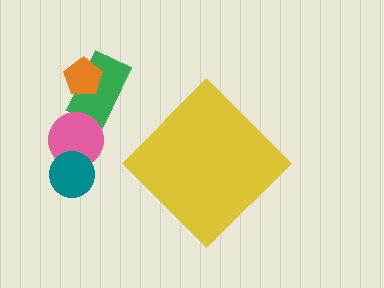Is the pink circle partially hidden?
No, the pink circle is fully visible.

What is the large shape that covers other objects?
A yellow diamond.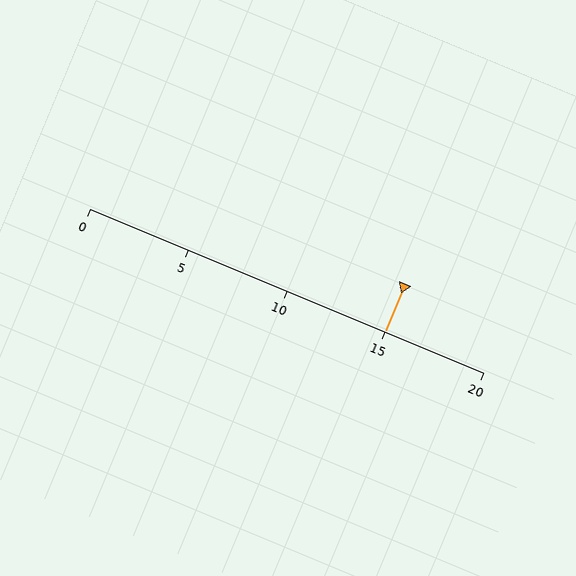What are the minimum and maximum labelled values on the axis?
The axis runs from 0 to 20.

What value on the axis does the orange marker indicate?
The marker indicates approximately 15.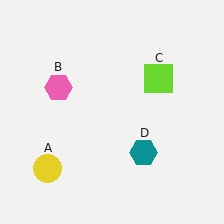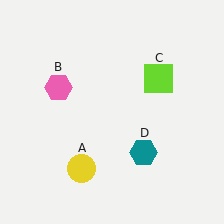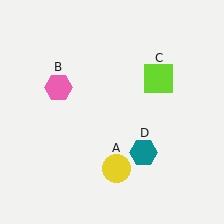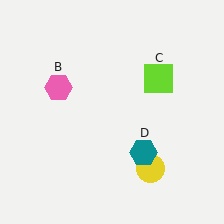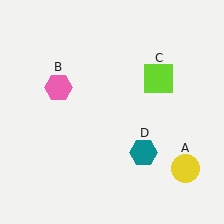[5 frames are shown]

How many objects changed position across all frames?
1 object changed position: yellow circle (object A).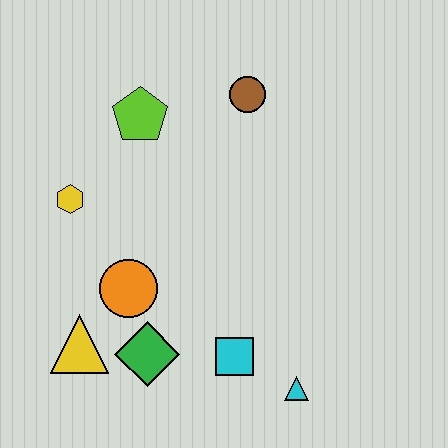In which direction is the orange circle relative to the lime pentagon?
The orange circle is below the lime pentagon.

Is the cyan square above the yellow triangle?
No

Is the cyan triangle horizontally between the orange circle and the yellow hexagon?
No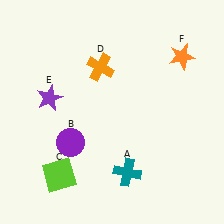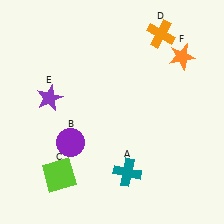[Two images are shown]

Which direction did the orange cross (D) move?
The orange cross (D) moved right.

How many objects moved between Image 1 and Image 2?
1 object moved between the two images.